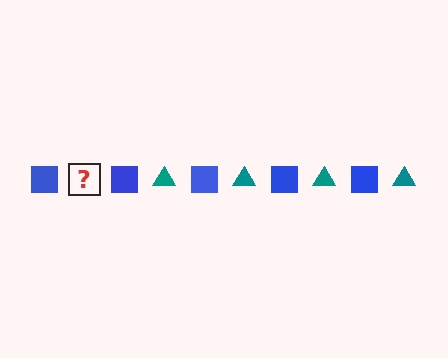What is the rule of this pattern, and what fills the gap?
The rule is that the pattern alternates between blue square and teal triangle. The gap should be filled with a teal triangle.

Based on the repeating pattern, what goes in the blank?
The blank should be a teal triangle.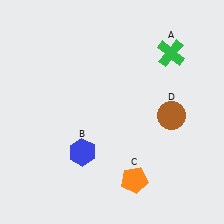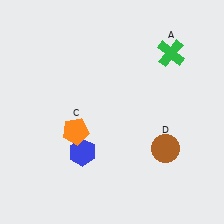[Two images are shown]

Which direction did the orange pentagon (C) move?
The orange pentagon (C) moved left.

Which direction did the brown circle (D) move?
The brown circle (D) moved down.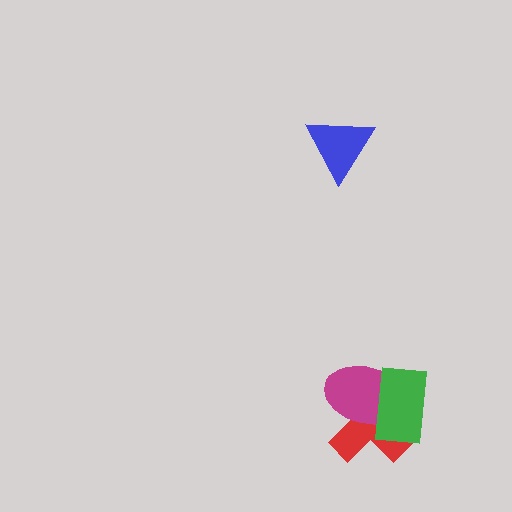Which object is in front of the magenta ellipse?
The green rectangle is in front of the magenta ellipse.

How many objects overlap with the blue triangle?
0 objects overlap with the blue triangle.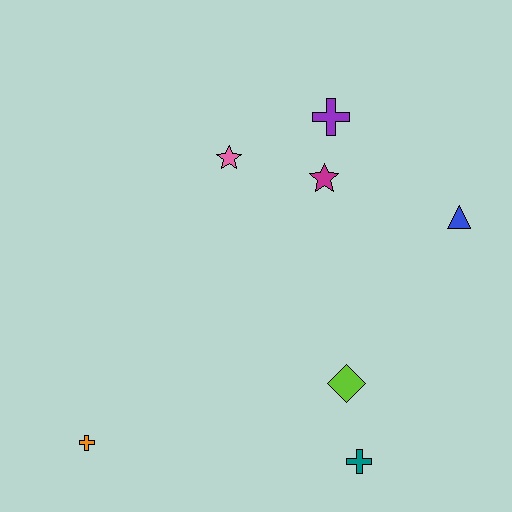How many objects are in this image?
There are 7 objects.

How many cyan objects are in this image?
There are no cyan objects.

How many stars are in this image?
There are 2 stars.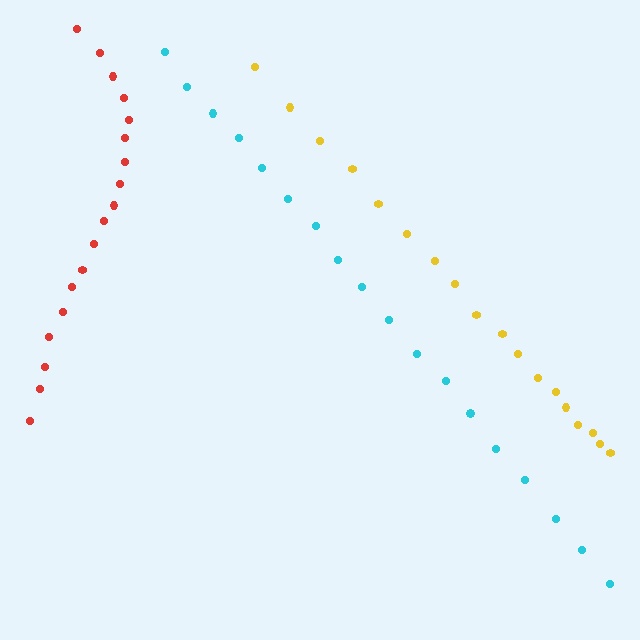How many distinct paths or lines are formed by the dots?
There are 3 distinct paths.